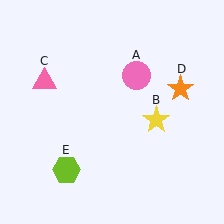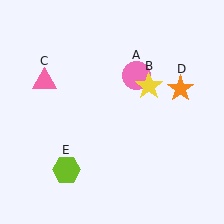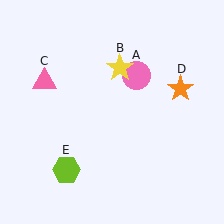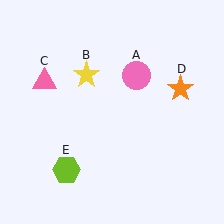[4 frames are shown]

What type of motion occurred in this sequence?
The yellow star (object B) rotated counterclockwise around the center of the scene.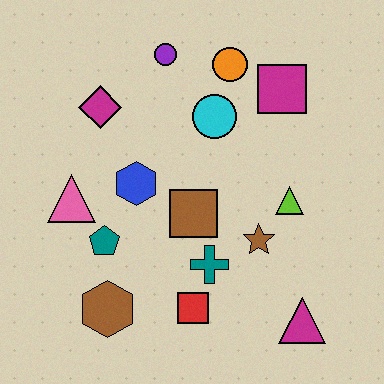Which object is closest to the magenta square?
The orange circle is closest to the magenta square.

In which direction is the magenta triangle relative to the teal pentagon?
The magenta triangle is to the right of the teal pentagon.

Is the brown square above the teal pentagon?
Yes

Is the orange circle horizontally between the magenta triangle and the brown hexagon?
Yes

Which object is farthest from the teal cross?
The purple circle is farthest from the teal cross.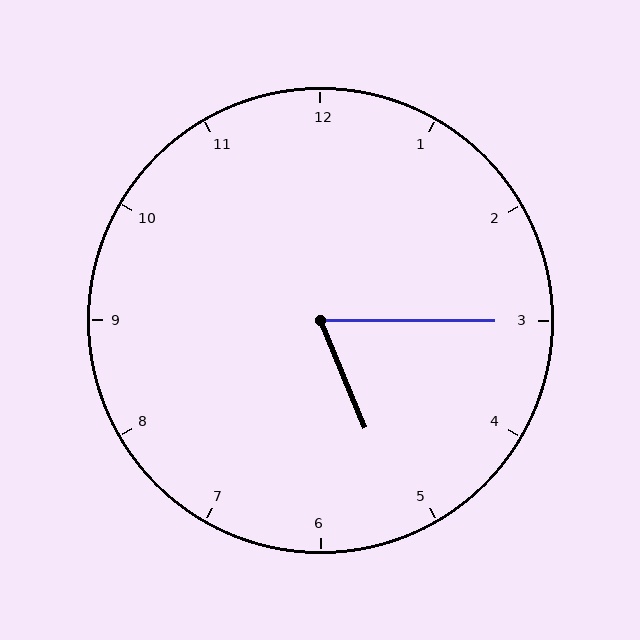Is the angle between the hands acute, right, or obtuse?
It is acute.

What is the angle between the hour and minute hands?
Approximately 68 degrees.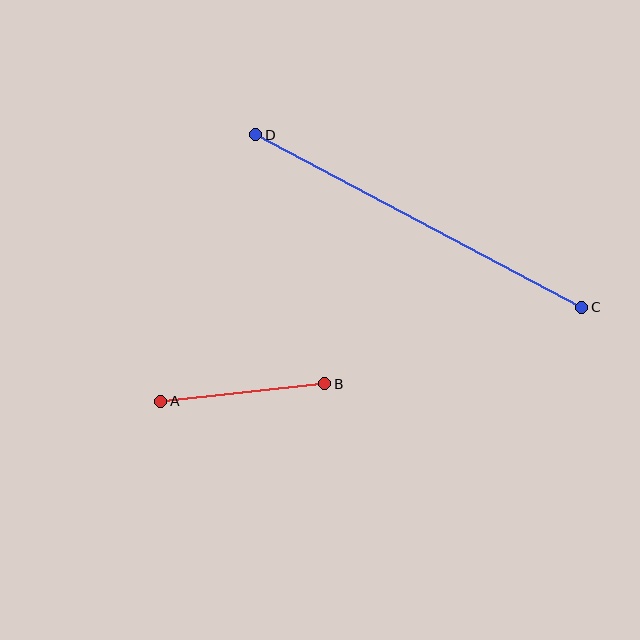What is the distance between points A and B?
The distance is approximately 165 pixels.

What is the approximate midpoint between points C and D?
The midpoint is at approximately (419, 221) pixels.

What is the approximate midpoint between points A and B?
The midpoint is at approximately (243, 393) pixels.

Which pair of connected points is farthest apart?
Points C and D are farthest apart.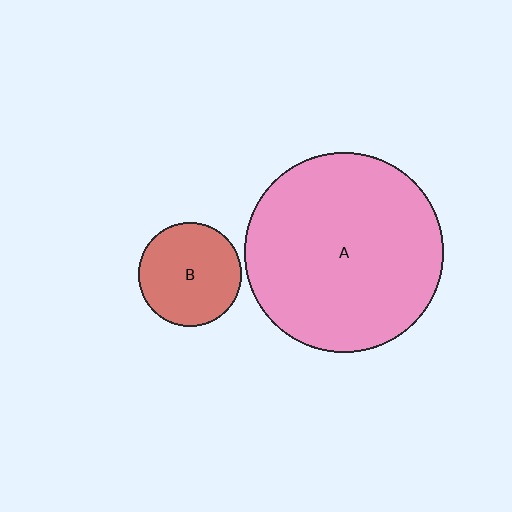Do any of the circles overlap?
No, none of the circles overlap.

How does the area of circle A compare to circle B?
Approximately 3.7 times.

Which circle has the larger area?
Circle A (pink).